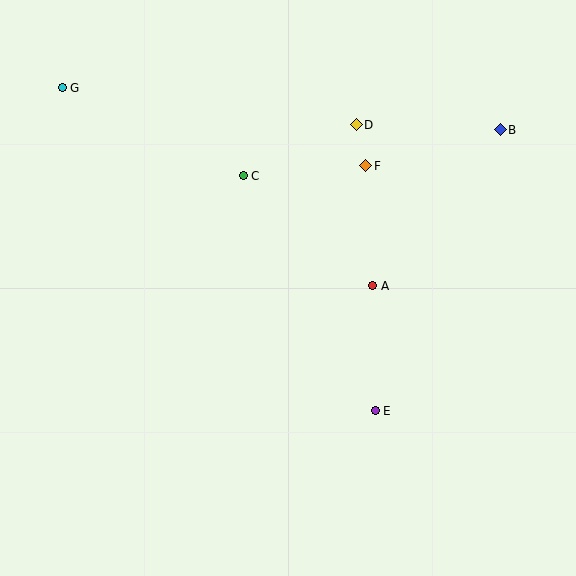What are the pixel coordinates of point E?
Point E is at (375, 411).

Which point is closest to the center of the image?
Point A at (373, 286) is closest to the center.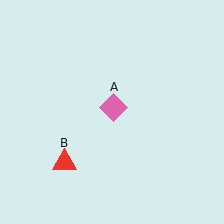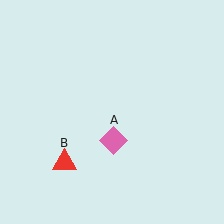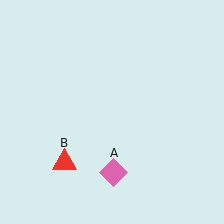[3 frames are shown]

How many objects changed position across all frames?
1 object changed position: pink diamond (object A).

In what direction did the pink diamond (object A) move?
The pink diamond (object A) moved down.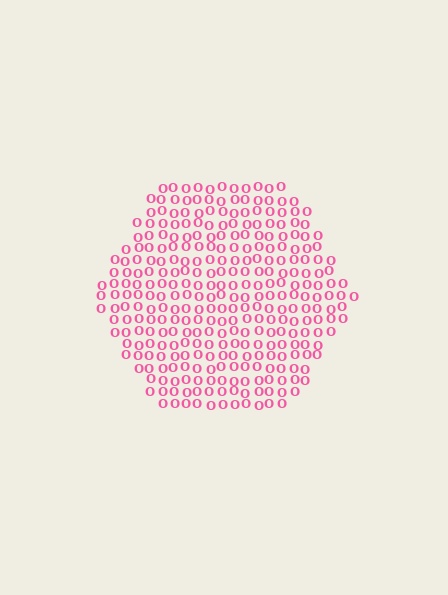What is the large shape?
The large shape is a hexagon.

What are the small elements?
The small elements are letter O's.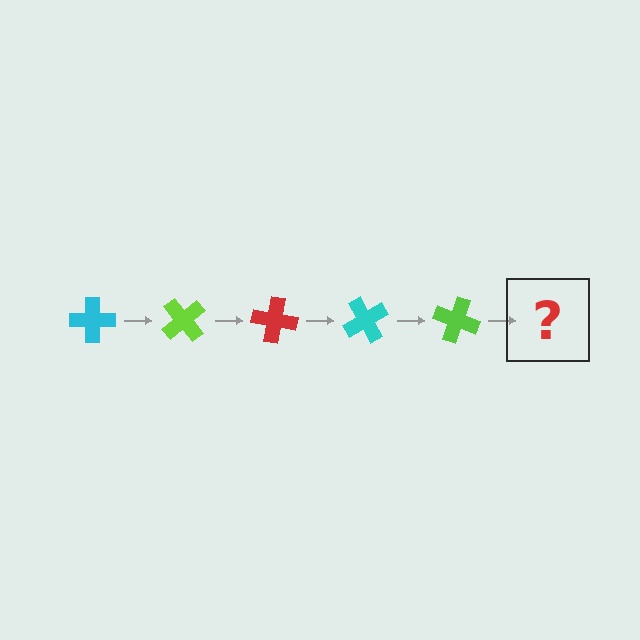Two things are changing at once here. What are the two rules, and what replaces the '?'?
The two rules are that it rotates 50 degrees each step and the color cycles through cyan, lime, and red. The '?' should be a red cross, rotated 250 degrees from the start.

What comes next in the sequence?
The next element should be a red cross, rotated 250 degrees from the start.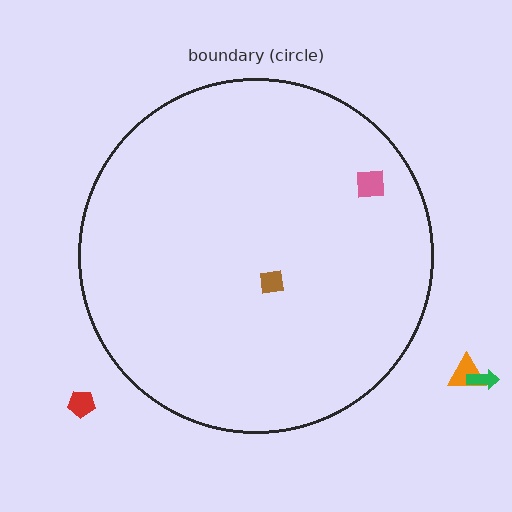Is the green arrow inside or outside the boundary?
Outside.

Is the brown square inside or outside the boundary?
Inside.